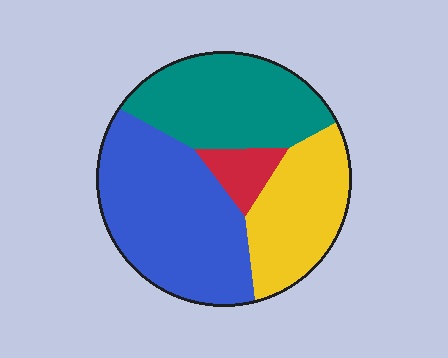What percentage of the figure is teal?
Teal covers about 30% of the figure.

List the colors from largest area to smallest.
From largest to smallest: blue, teal, yellow, red.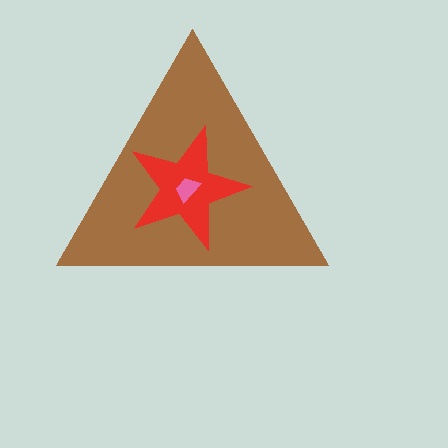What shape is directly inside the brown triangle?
The red star.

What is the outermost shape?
The brown triangle.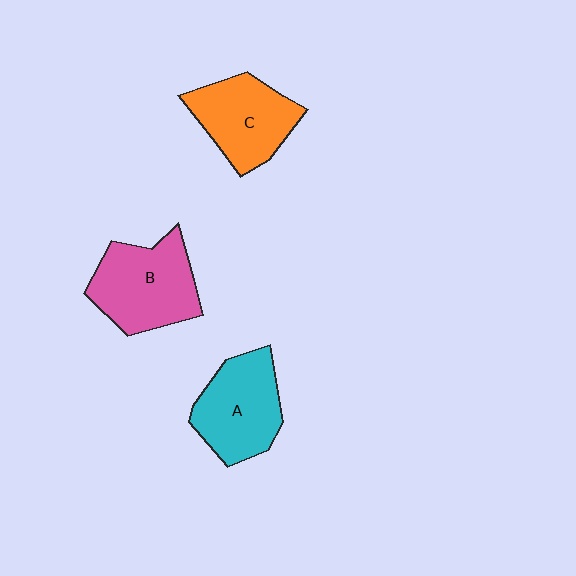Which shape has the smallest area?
Shape C (orange).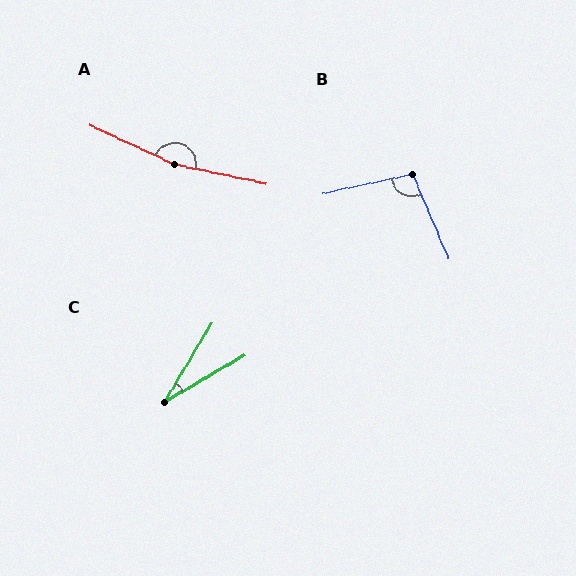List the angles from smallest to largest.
C (28°), B (100°), A (167°).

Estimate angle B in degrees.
Approximately 100 degrees.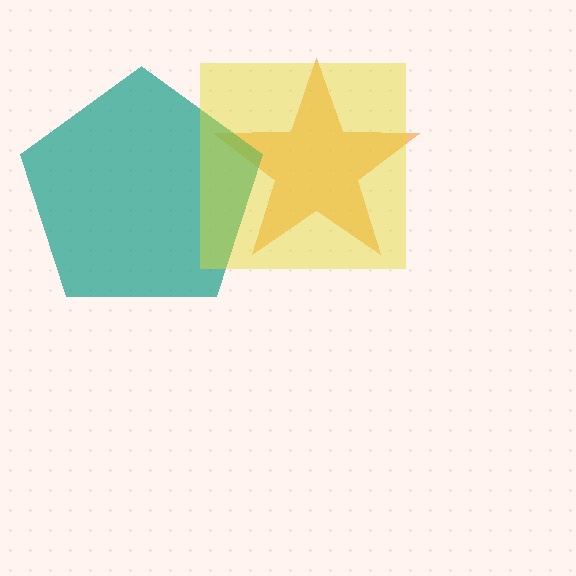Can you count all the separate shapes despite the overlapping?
Yes, there are 3 separate shapes.